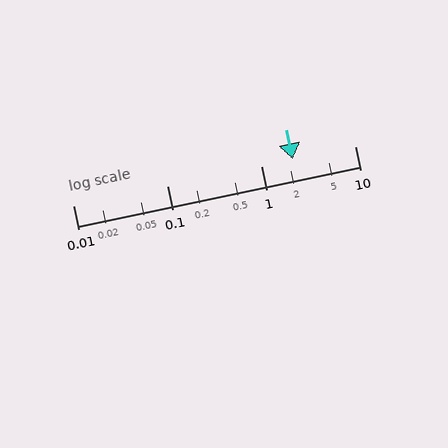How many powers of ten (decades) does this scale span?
The scale spans 3 decades, from 0.01 to 10.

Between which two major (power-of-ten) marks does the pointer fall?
The pointer is between 1 and 10.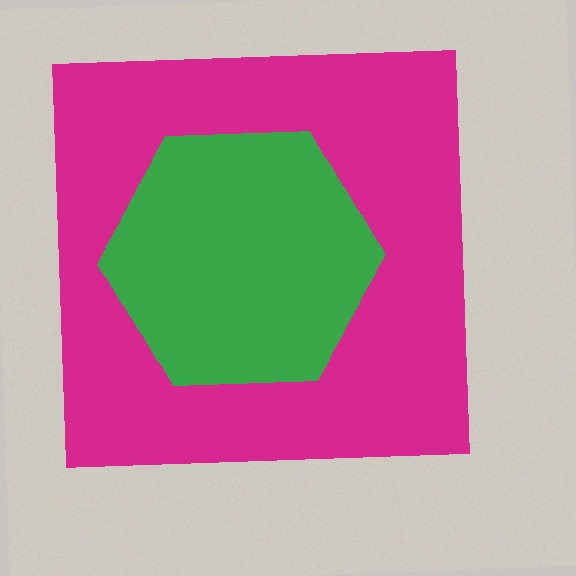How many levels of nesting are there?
2.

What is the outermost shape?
The magenta square.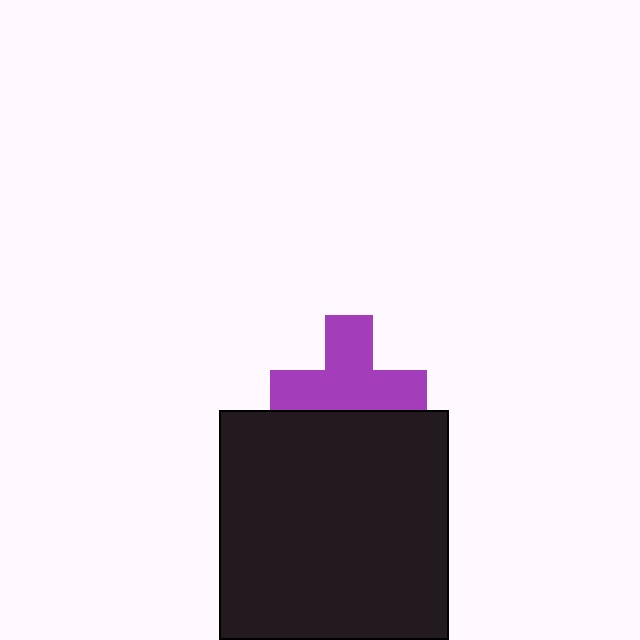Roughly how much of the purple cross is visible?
Most of it is visible (roughly 69%).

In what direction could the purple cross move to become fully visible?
The purple cross could move up. That would shift it out from behind the black square entirely.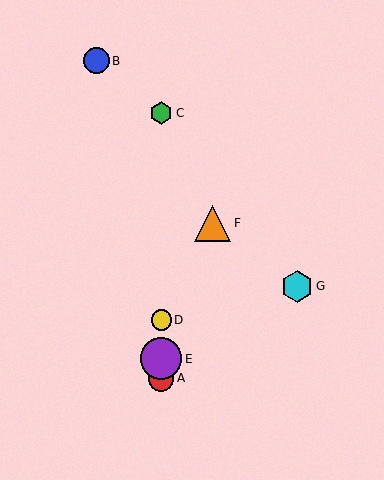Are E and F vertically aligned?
No, E is at x≈161 and F is at x≈213.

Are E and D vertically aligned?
Yes, both are at x≈161.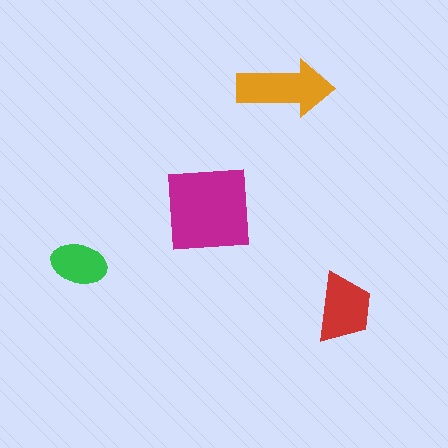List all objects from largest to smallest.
The magenta square, the orange arrow, the red trapezoid, the green ellipse.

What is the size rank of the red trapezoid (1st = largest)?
3rd.